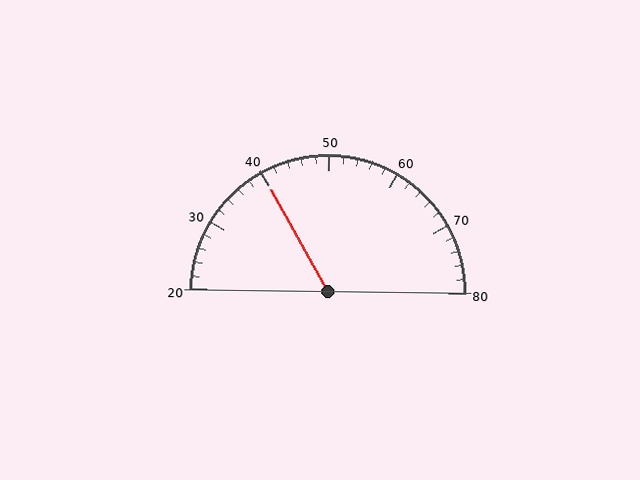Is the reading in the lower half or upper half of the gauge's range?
The reading is in the lower half of the range (20 to 80).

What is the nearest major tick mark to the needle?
The nearest major tick mark is 40.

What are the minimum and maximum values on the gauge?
The gauge ranges from 20 to 80.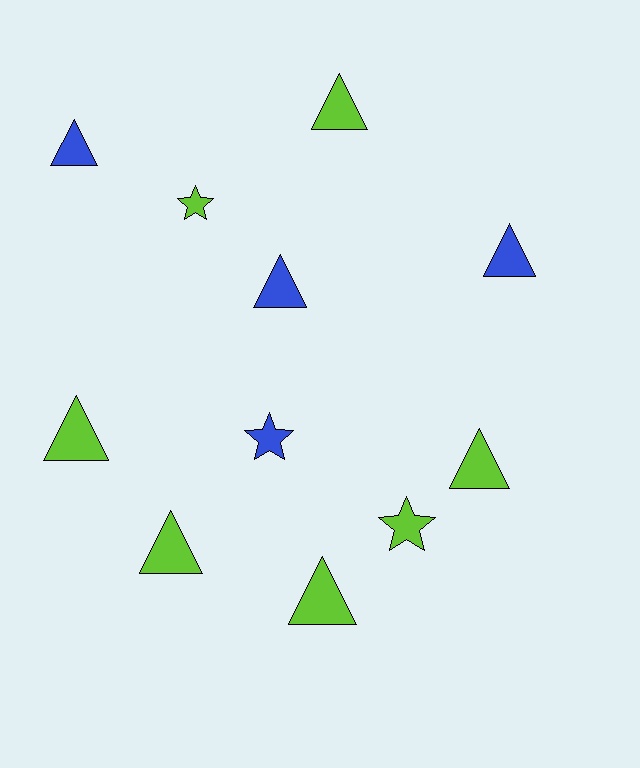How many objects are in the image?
There are 11 objects.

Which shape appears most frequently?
Triangle, with 8 objects.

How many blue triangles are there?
There are 3 blue triangles.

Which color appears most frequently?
Lime, with 7 objects.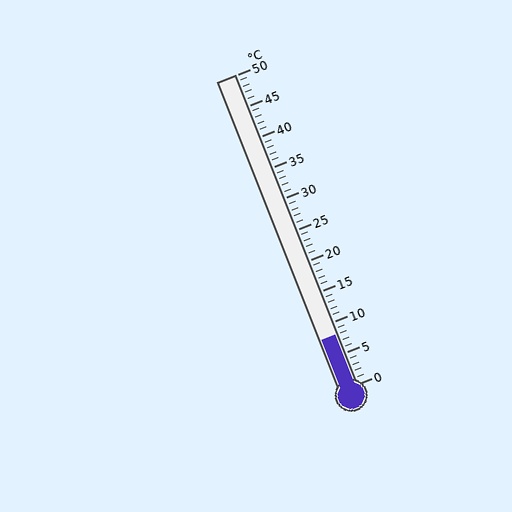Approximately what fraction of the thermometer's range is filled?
The thermometer is filled to approximately 15% of its range.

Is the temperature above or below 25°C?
The temperature is below 25°C.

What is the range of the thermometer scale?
The thermometer scale ranges from 0°C to 50°C.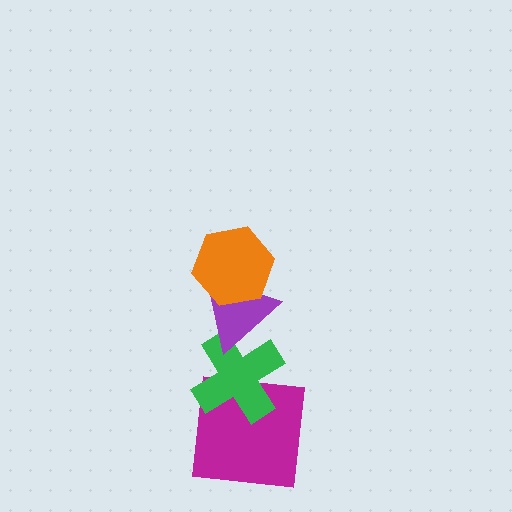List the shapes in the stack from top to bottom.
From top to bottom: the orange hexagon, the purple triangle, the green cross, the magenta square.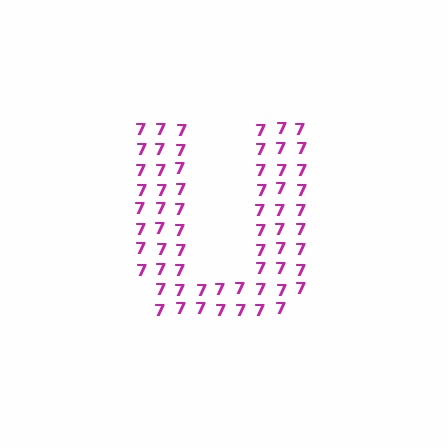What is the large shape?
The large shape is the letter U.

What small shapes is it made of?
It is made of small digit 7's.